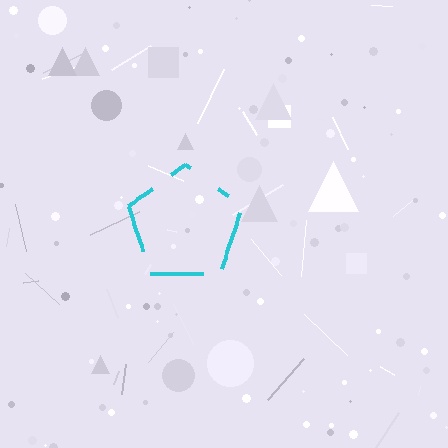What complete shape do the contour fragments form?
The contour fragments form a pentagon.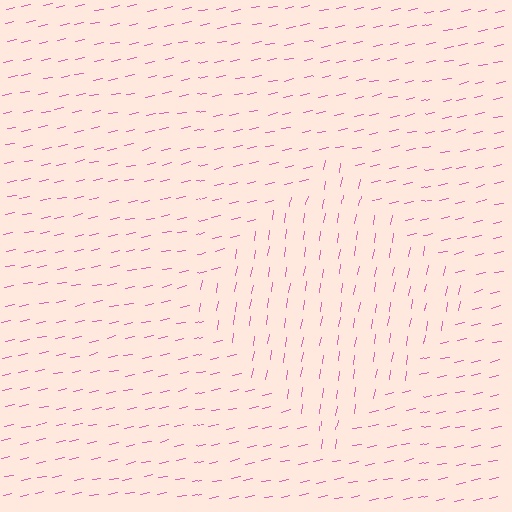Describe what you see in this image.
The image is filled with small pink line segments. A diamond region in the image has lines oriented differently from the surrounding lines, creating a visible texture boundary.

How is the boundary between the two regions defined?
The boundary is defined purely by a change in line orientation (approximately 69 degrees difference). All lines are the same color and thickness.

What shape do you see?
I see a diamond.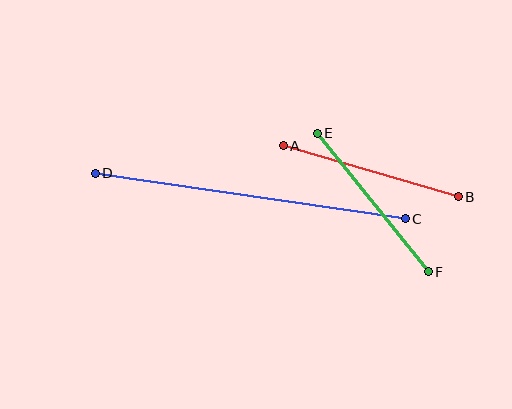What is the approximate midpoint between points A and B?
The midpoint is at approximately (371, 171) pixels.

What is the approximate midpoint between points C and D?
The midpoint is at approximately (250, 196) pixels.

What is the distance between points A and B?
The distance is approximately 182 pixels.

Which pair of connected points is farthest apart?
Points C and D are farthest apart.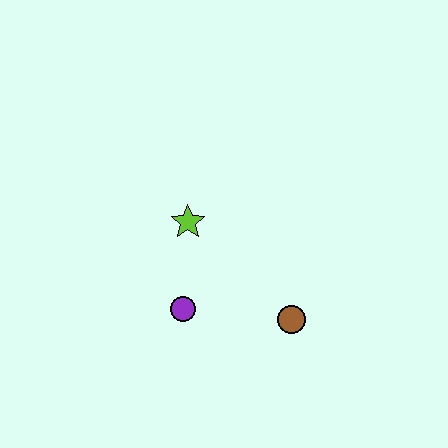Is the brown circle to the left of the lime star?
No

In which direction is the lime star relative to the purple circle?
The lime star is above the purple circle.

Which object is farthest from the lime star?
The brown circle is farthest from the lime star.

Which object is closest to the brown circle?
The purple circle is closest to the brown circle.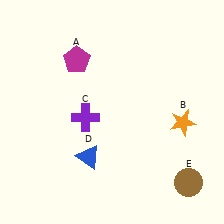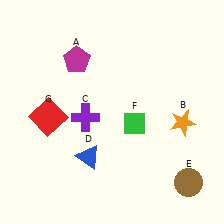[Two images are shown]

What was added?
A green diamond (F), a red square (G) were added in Image 2.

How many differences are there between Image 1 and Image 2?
There are 2 differences between the two images.